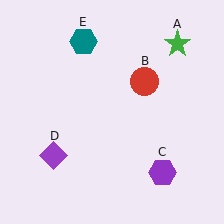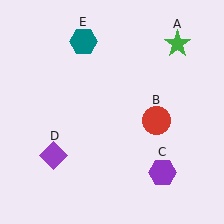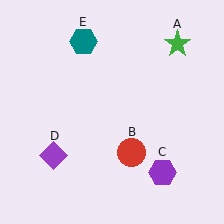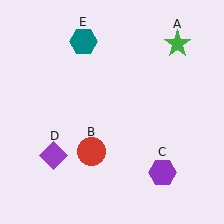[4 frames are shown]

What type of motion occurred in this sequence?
The red circle (object B) rotated clockwise around the center of the scene.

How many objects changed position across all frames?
1 object changed position: red circle (object B).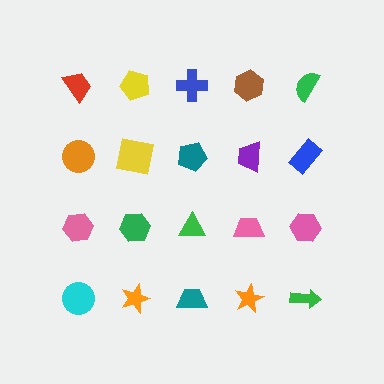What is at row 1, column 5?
A green semicircle.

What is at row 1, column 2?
A yellow pentagon.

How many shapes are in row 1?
5 shapes.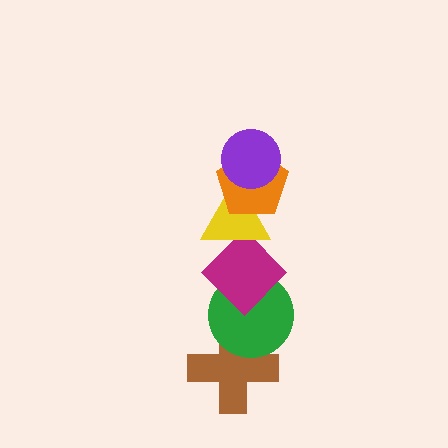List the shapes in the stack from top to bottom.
From top to bottom: the purple circle, the orange pentagon, the yellow triangle, the magenta diamond, the green circle, the brown cross.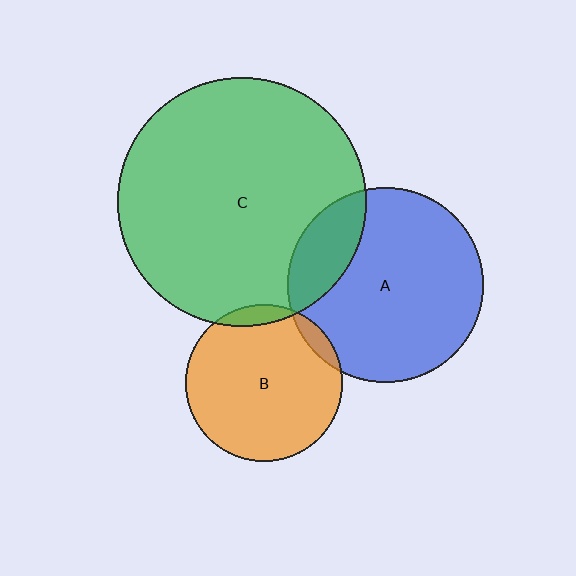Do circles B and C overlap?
Yes.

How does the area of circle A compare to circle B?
Approximately 1.6 times.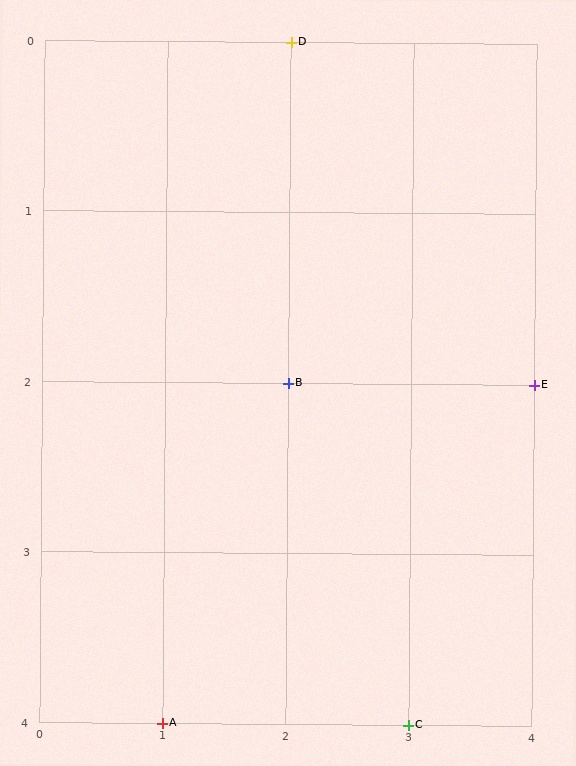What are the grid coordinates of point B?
Point B is at grid coordinates (2, 2).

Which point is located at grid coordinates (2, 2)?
Point B is at (2, 2).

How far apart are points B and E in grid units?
Points B and E are 2 columns apart.